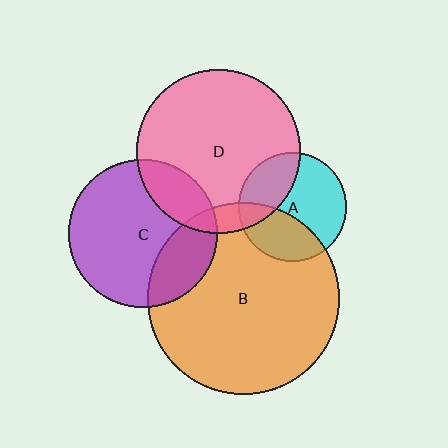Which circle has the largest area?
Circle B (orange).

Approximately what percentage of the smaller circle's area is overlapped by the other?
Approximately 20%.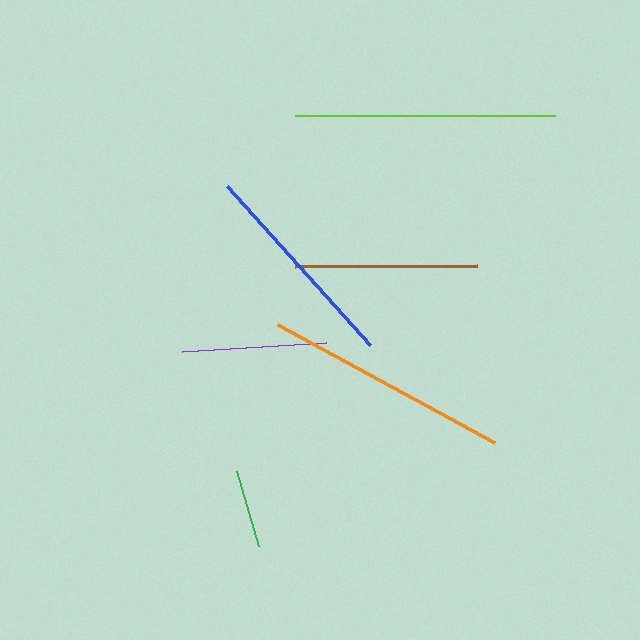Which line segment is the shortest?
The green line is the shortest at approximately 79 pixels.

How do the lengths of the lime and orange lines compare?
The lime and orange lines are approximately the same length.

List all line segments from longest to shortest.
From longest to shortest: lime, orange, blue, brown, purple, green.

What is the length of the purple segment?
The purple segment is approximately 144 pixels long.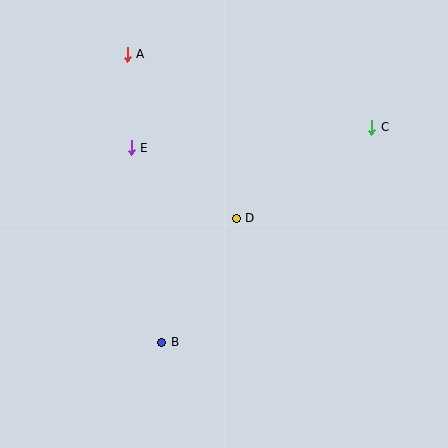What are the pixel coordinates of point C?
Point C is at (372, 127).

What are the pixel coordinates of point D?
Point D is at (236, 218).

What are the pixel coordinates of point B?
Point B is at (162, 342).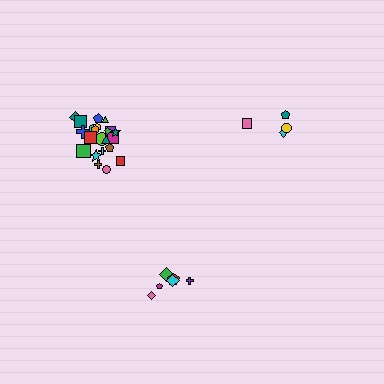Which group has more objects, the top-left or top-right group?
The top-left group.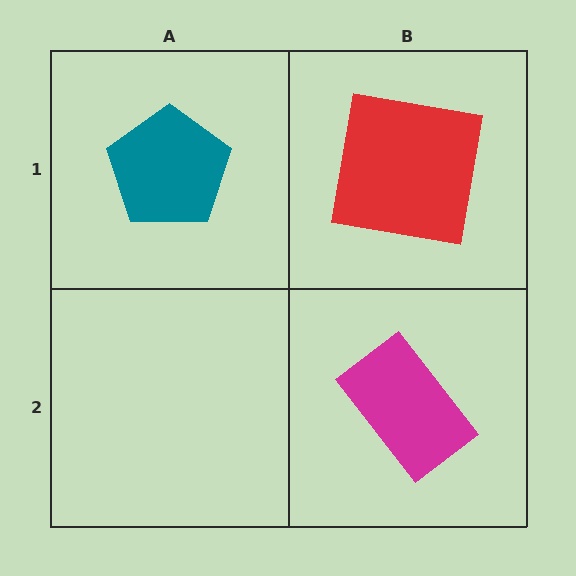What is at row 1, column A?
A teal pentagon.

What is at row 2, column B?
A magenta rectangle.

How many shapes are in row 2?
1 shape.